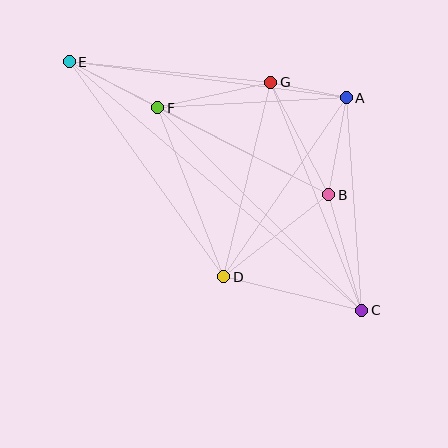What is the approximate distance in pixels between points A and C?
The distance between A and C is approximately 213 pixels.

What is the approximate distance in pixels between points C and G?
The distance between C and G is approximately 246 pixels.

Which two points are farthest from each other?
Points C and E are farthest from each other.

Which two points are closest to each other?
Points A and G are closest to each other.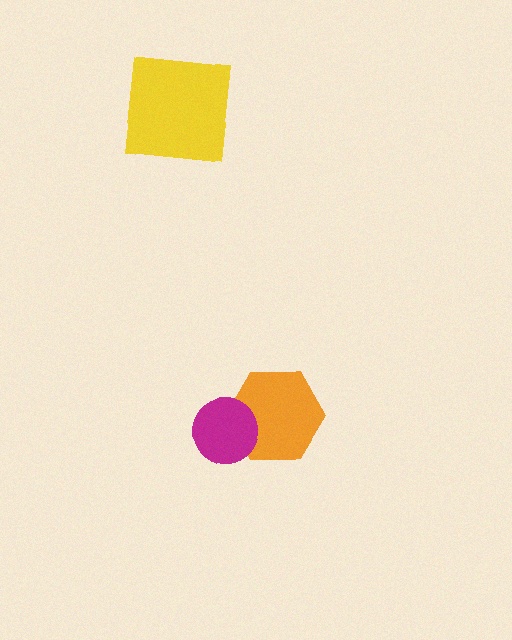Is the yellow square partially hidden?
No, no other shape covers it.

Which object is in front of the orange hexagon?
The magenta circle is in front of the orange hexagon.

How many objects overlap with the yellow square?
0 objects overlap with the yellow square.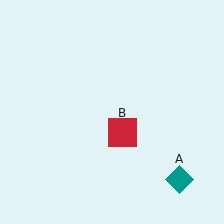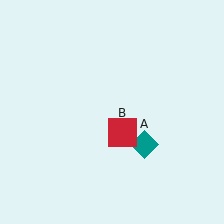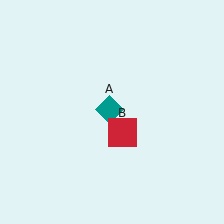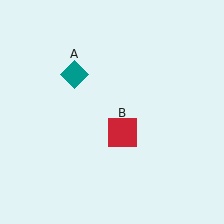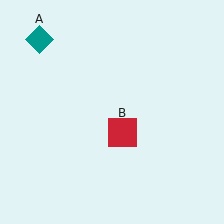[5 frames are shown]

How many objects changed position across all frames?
1 object changed position: teal diamond (object A).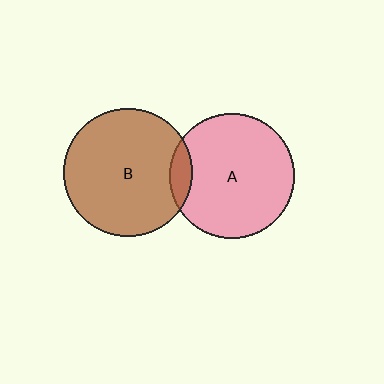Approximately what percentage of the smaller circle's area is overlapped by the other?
Approximately 10%.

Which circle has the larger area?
Circle B (brown).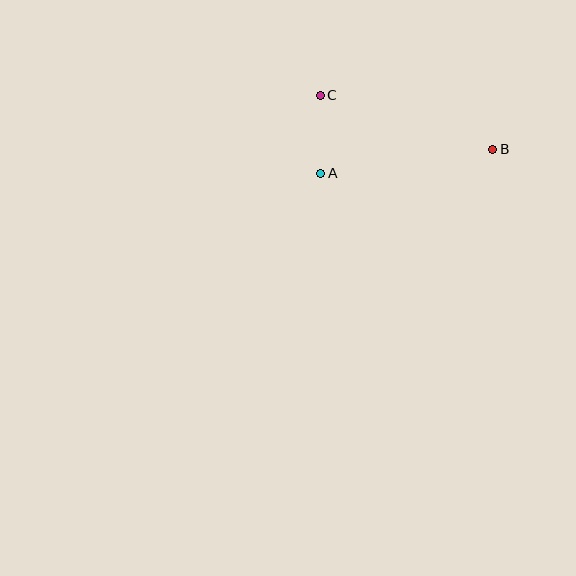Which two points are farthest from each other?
Points B and C are farthest from each other.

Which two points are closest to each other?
Points A and C are closest to each other.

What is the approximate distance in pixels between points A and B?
The distance between A and B is approximately 174 pixels.